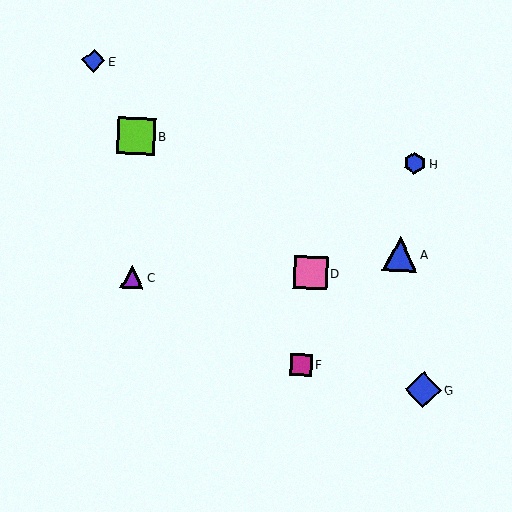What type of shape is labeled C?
Shape C is a purple triangle.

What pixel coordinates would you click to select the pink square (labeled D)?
Click at (311, 273) to select the pink square D.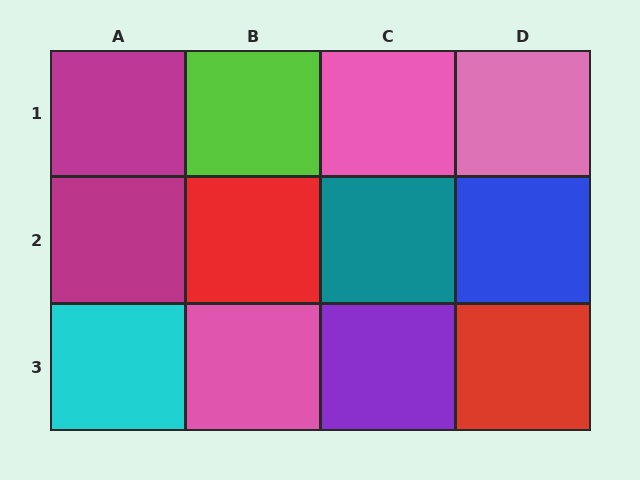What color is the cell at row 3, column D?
Red.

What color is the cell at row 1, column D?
Pink.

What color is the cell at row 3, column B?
Pink.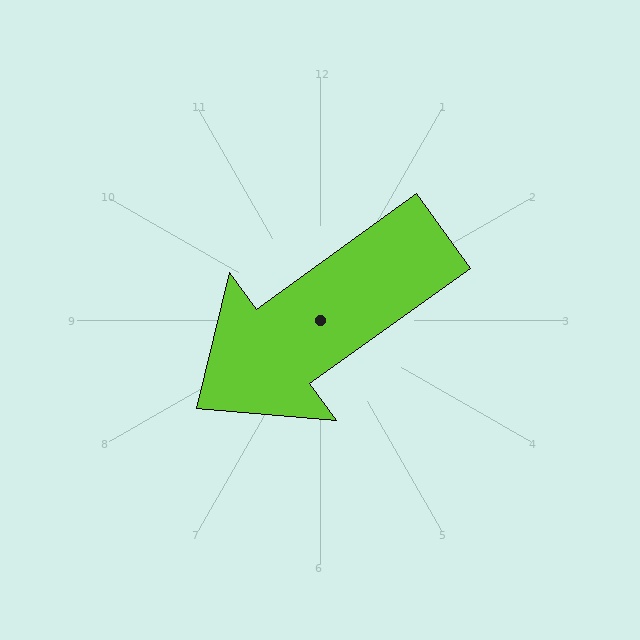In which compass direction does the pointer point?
Southwest.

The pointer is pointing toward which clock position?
Roughly 8 o'clock.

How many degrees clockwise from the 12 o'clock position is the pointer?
Approximately 234 degrees.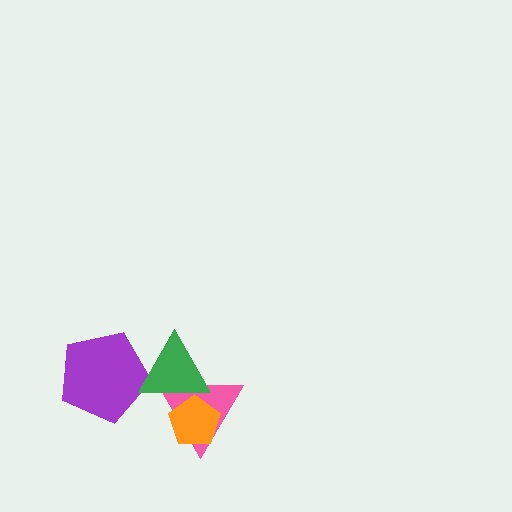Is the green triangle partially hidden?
No, no other shape covers it.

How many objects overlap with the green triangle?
3 objects overlap with the green triangle.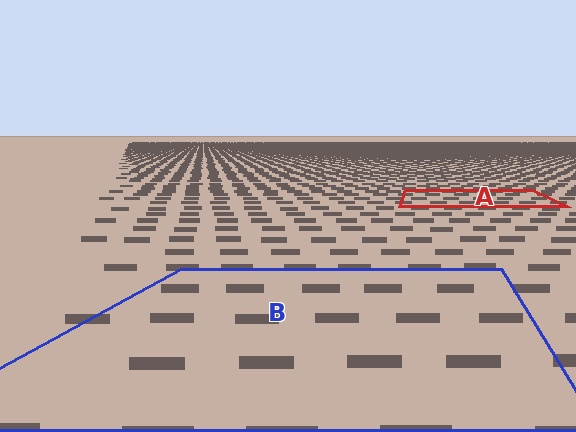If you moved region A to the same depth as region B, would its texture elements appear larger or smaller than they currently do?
They would appear larger. At a closer depth, the same texture elements are projected at a bigger on-screen size.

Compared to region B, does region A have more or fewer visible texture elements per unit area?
Region A has more texture elements per unit area — they are packed more densely because it is farther away.